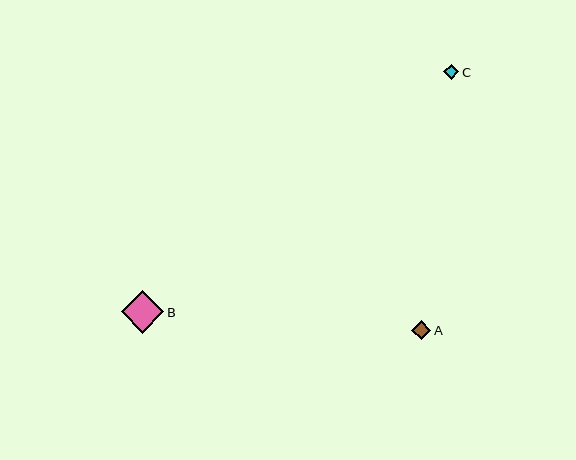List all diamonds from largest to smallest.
From largest to smallest: B, A, C.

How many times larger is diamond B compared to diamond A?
Diamond B is approximately 2.3 times the size of diamond A.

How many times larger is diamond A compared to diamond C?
Diamond A is approximately 1.2 times the size of diamond C.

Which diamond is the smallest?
Diamond C is the smallest with a size of approximately 15 pixels.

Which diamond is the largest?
Diamond B is the largest with a size of approximately 43 pixels.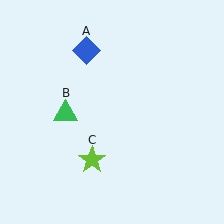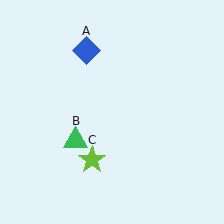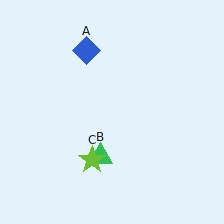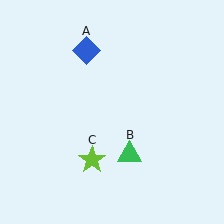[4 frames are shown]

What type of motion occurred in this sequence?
The green triangle (object B) rotated counterclockwise around the center of the scene.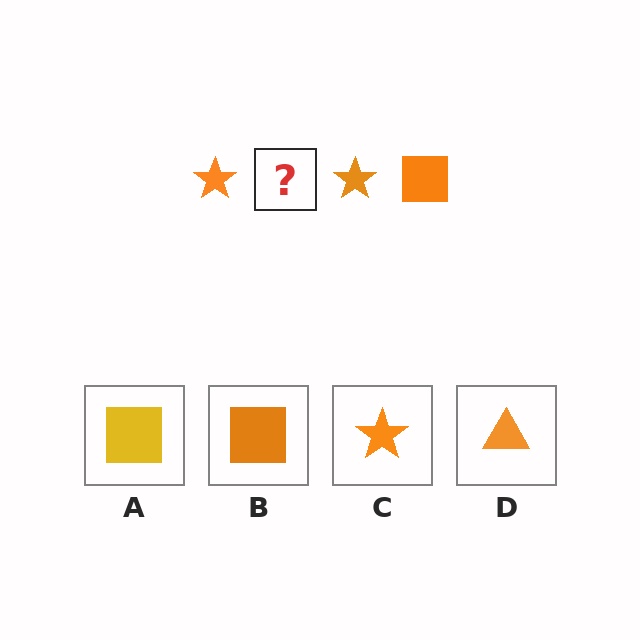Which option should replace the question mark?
Option B.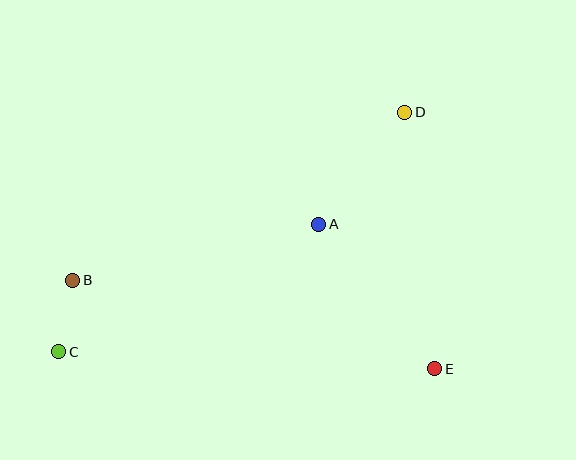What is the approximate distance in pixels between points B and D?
The distance between B and D is approximately 372 pixels.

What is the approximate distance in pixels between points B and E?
The distance between B and E is approximately 373 pixels.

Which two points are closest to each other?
Points B and C are closest to each other.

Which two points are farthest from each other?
Points C and D are farthest from each other.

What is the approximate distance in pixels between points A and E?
The distance between A and E is approximately 185 pixels.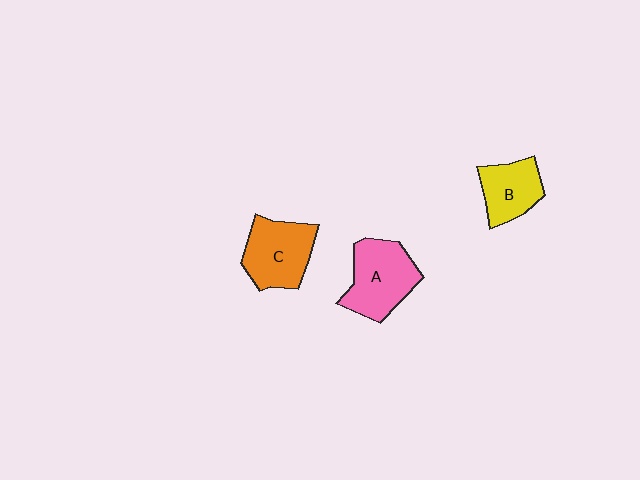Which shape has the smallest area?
Shape B (yellow).